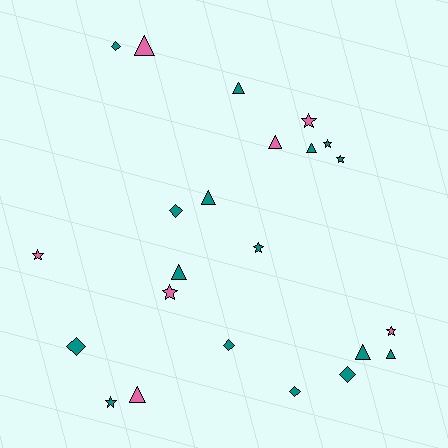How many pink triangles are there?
There are 3 pink triangles.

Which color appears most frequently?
Teal, with 16 objects.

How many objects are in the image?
There are 23 objects.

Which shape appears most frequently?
Triangle, with 9 objects.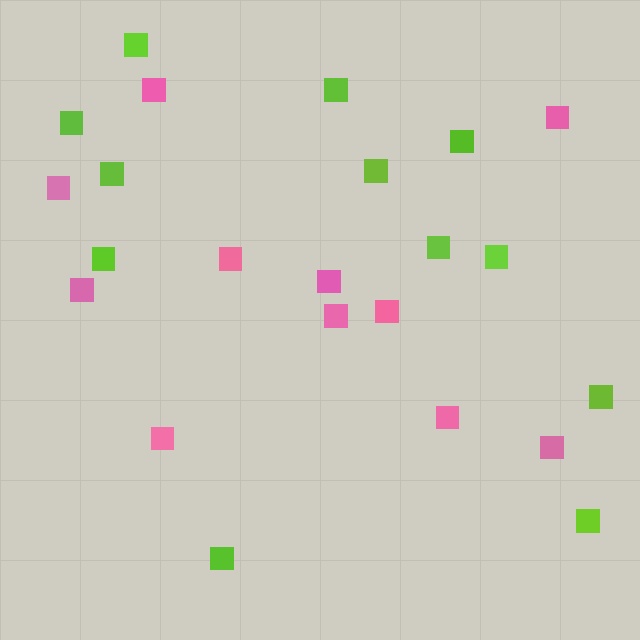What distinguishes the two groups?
There are 2 groups: one group of pink squares (11) and one group of lime squares (12).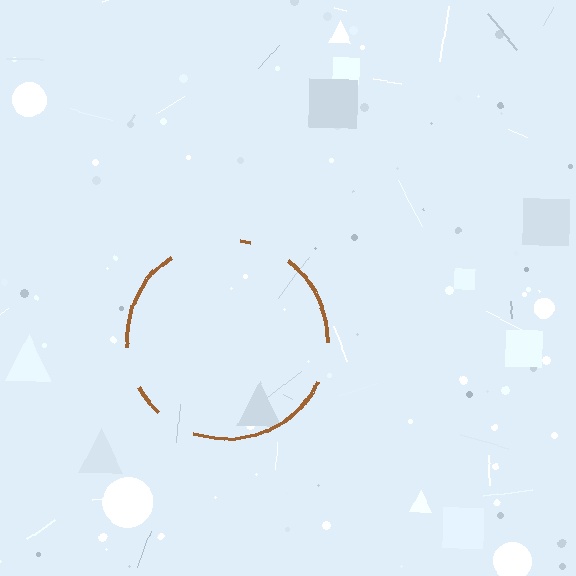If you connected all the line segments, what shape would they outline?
They would outline a circle.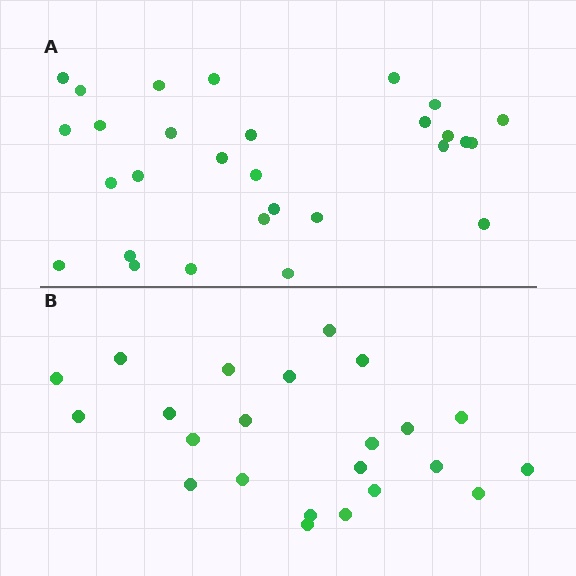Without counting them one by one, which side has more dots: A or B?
Region A (the top region) has more dots.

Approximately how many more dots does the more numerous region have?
Region A has about 6 more dots than region B.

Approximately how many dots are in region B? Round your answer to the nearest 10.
About 20 dots. (The exact count is 23, which rounds to 20.)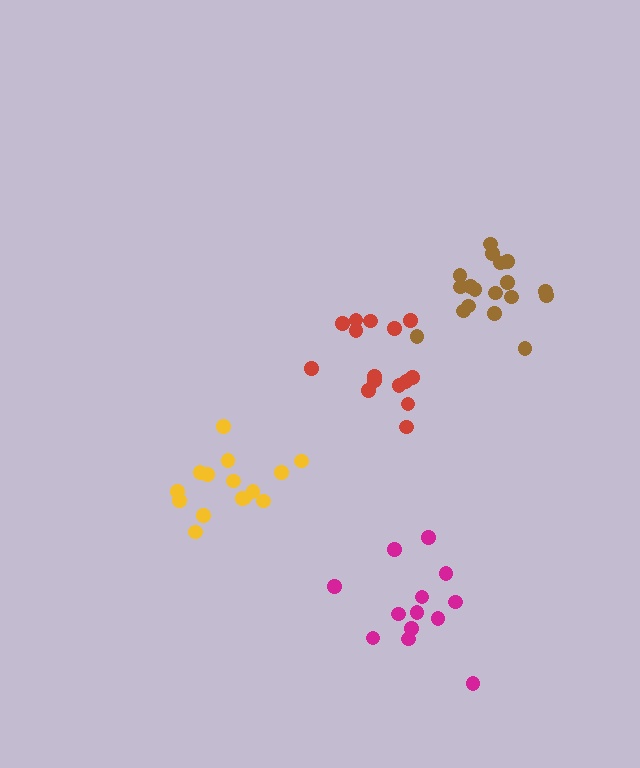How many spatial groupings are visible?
There are 4 spatial groupings.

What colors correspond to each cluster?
The clusters are colored: magenta, red, yellow, brown.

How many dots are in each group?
Group 1: 13 dots, Group 2: 15 dots, Group 3: 15 dots, Group 4: 18 dots (61 total).